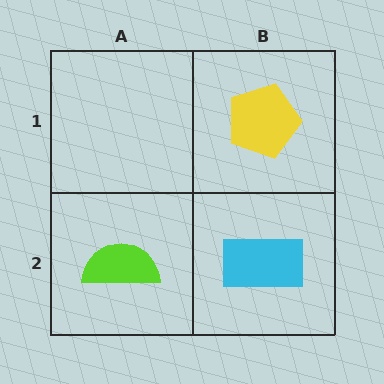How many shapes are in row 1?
1 shape.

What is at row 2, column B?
A cyan rectangle.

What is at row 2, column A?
A lime semicircle.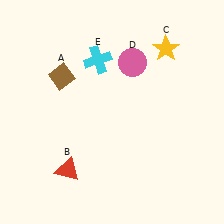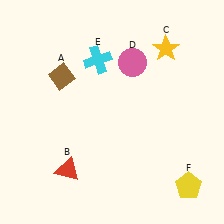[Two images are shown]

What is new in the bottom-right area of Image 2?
A yellow pentagon (F) was added in the bottom-right area of Image 2.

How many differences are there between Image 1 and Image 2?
There is 1 difference between the two images.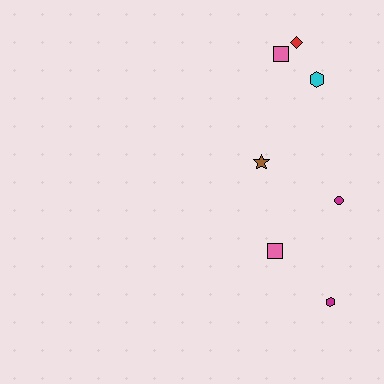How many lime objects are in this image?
There are no lime objects.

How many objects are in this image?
There are 7 objects.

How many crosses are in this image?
There are no crosses.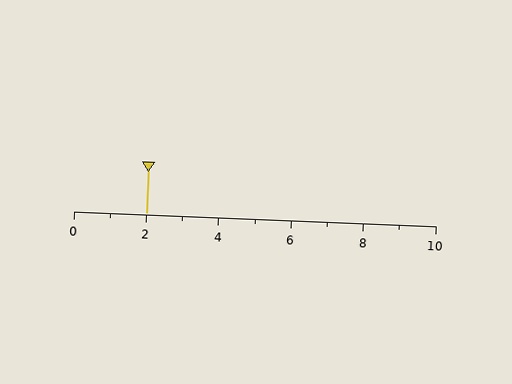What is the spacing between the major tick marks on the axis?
The major ticks are spaced 2 apart.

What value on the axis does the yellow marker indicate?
The marker indicates approximately 2.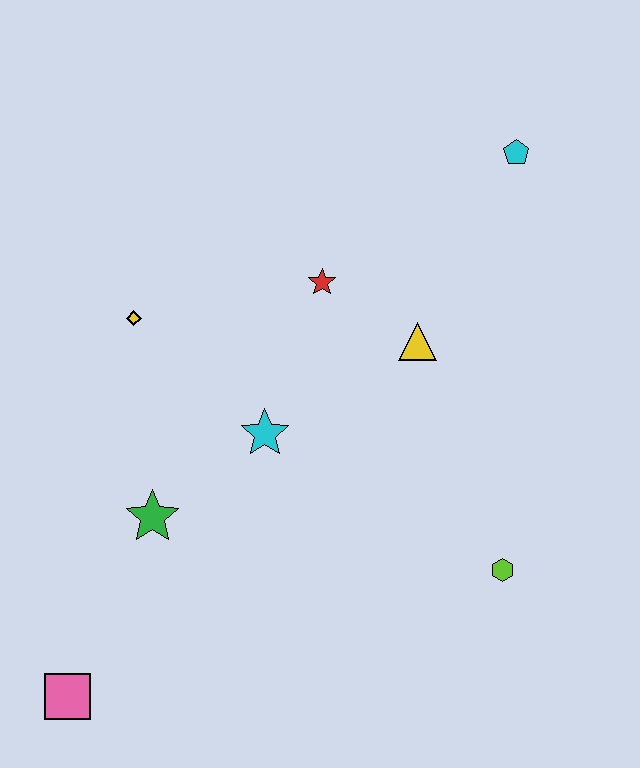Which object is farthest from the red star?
The pink square is farthest from the red star.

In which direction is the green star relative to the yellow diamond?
The green star is below the yellow diamond.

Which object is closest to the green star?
The cyan star is closest to the green star.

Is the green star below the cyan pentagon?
Yes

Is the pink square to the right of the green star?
No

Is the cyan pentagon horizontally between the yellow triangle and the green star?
No